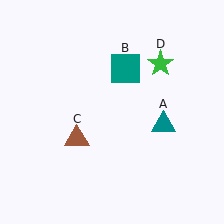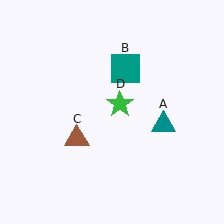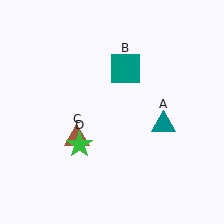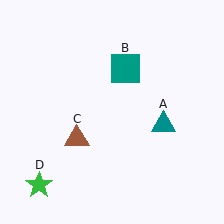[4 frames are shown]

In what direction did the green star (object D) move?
The green star (object D) moved down and to the left.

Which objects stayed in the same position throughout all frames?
Teal triangle (object A) and teal square (object B) and brown triangle (object C) remained stationary.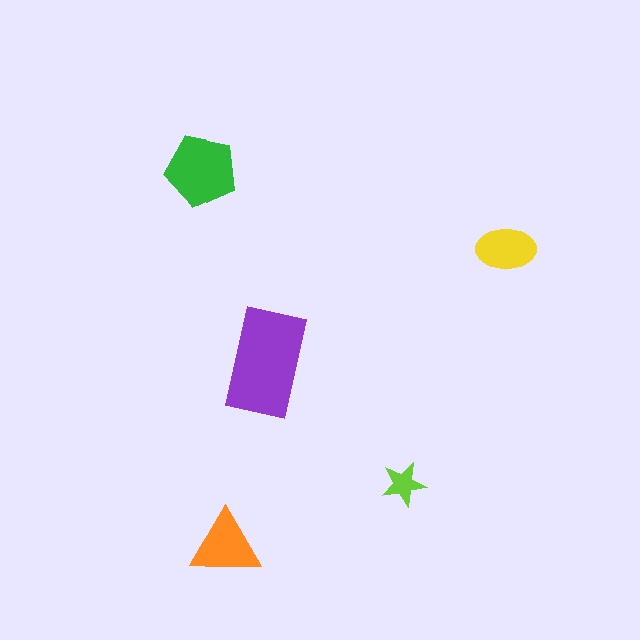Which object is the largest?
The purple rectangle.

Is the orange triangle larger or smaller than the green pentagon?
Smaller.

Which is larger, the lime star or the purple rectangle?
The purple rectangle.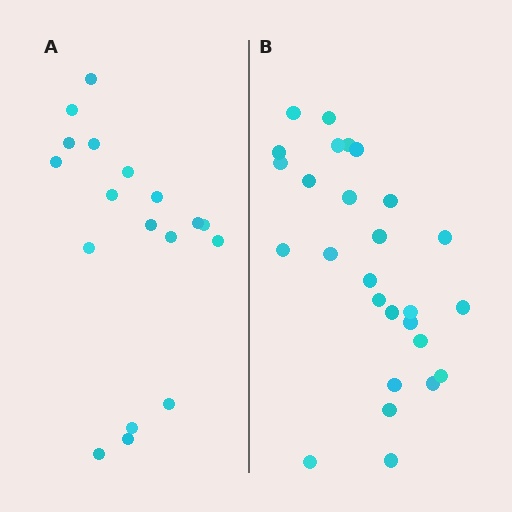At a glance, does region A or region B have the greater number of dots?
Region B (the right region) has more dots.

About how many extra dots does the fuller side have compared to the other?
Region B has roughly 8 or so more dots than region A.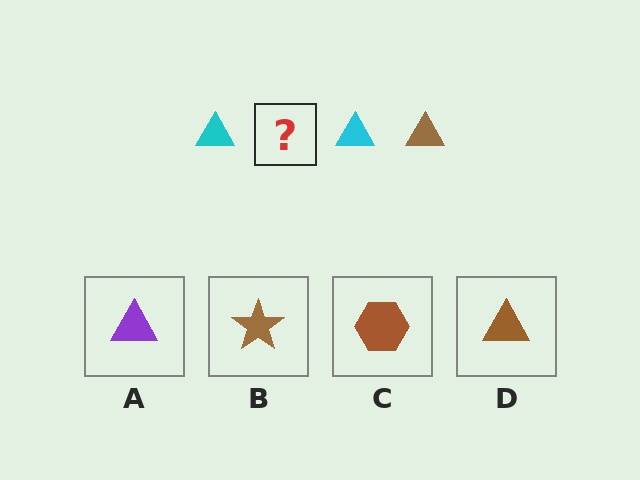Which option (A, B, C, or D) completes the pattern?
D.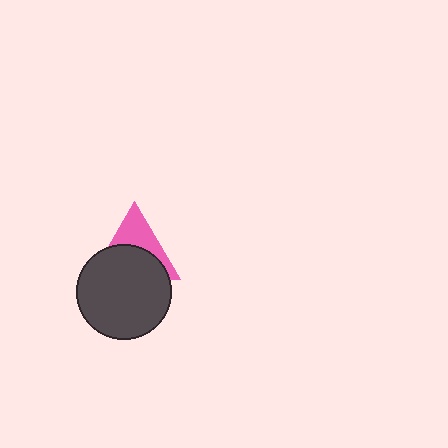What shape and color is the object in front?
The object in front is a dark gray circle.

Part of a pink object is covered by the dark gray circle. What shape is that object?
It is a triangle.